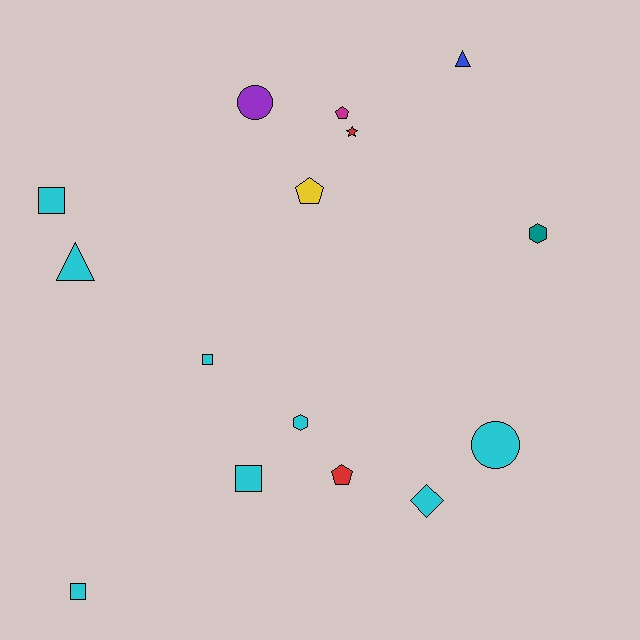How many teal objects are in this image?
There is 1 teal object.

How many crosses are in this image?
There are no crosses.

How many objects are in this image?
There are 15 objects.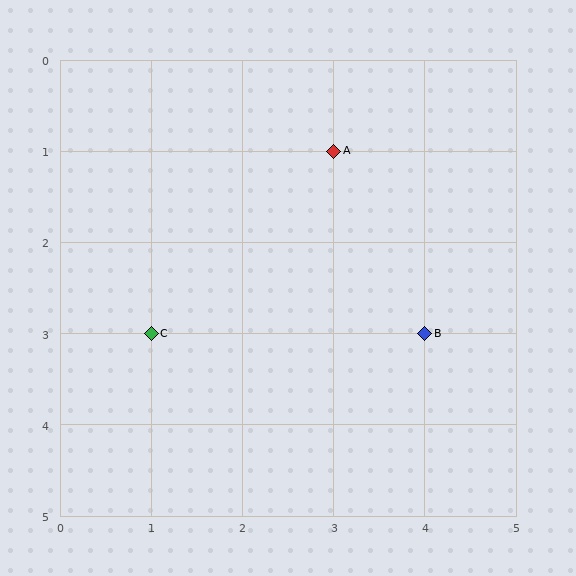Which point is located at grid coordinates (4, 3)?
Point B is at (4, 3).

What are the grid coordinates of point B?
Point B is at grid coordinates (4, 3).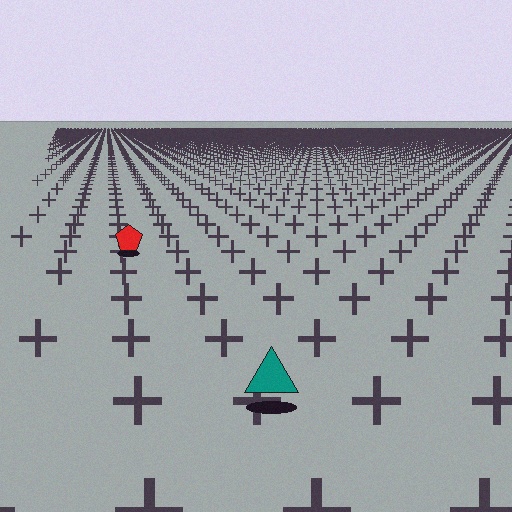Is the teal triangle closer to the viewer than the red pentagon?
Yes. The teal triangle is closer — you can tell from the texture gradient: the ground texture is coarser near it.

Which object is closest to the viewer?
The teal triangle is closest. The texture marks near it are larger and more spread out.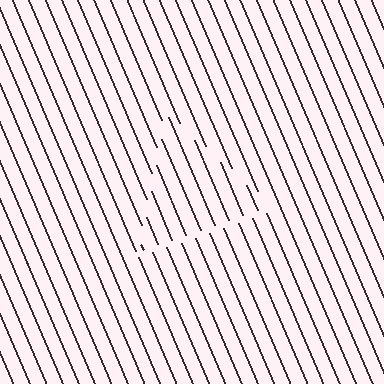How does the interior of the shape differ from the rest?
The interior of the shape contains the same grating, shifted by half a period — the contour is defined by the phase discontinuity where line-ends from the inner and outer gratings abut.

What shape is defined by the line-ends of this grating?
An illusory triangle. The interior of the shape contains the same grating, shifted by half a period — the contour is defined by the phase discontinuity where line-ends from the inner and outer gratings abut.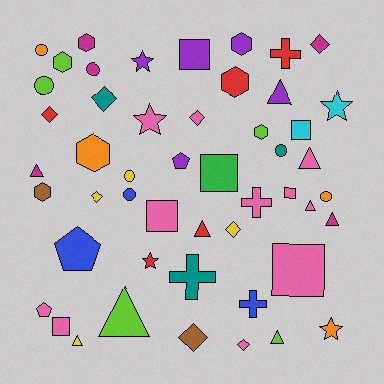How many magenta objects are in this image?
There are 5 magenta objects.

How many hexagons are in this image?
There are 7 hexagons.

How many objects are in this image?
There are 50 objects.